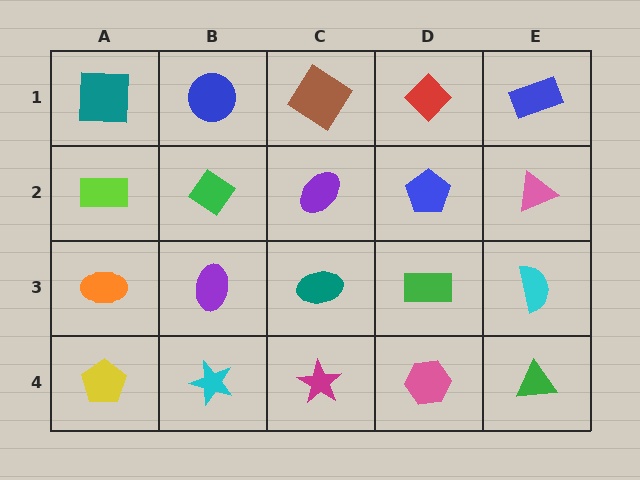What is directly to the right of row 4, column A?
A cyan star.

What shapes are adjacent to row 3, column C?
A purple ellipse (row 2, column C), a magenta star (row 4, column C), a purple ellipse (row 3, column B), a green rectangle (row 3, column D).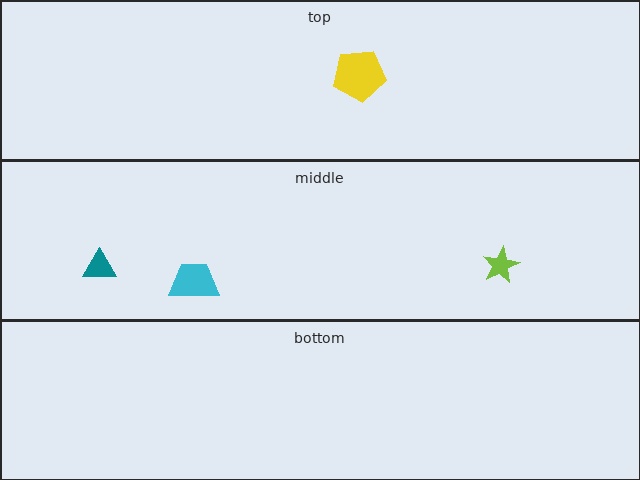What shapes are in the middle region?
The teal triangle, the cyan trapezoid, the lime star.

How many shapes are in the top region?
1.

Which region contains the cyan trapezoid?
The middle region.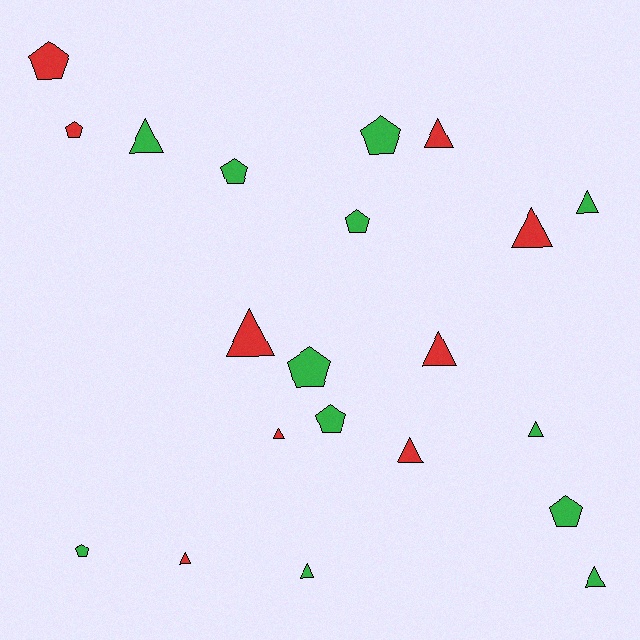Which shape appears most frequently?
Triangle, with 12 objects.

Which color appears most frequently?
Green, with 12 objects.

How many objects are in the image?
There are 21 objects.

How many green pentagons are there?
There are 7 green pentagons.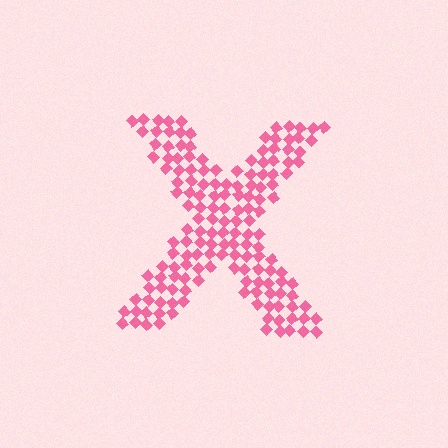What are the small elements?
The small elements are diamonds.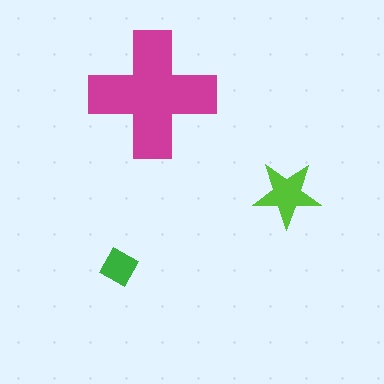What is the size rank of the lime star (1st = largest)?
2nd.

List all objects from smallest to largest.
The green diamond, the lime star, the magenta cross.